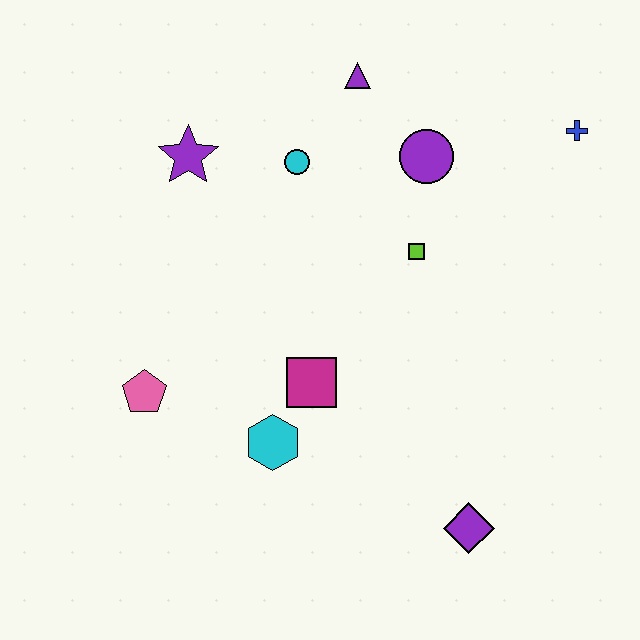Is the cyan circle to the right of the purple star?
Yes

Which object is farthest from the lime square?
The pink pentagon is farthest from the lime square.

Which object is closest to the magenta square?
The cyan hexagon is closest to the magenta square.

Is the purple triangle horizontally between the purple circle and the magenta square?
Yes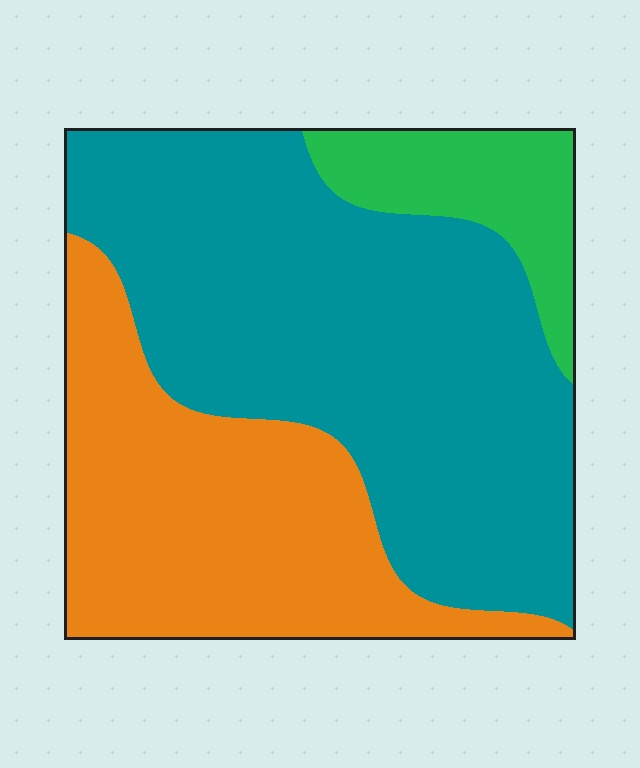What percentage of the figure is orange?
Orange takes up about one third (1/3) of the figure.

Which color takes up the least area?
Green, at roughly 10%.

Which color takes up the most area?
Teal, at roughly 55%.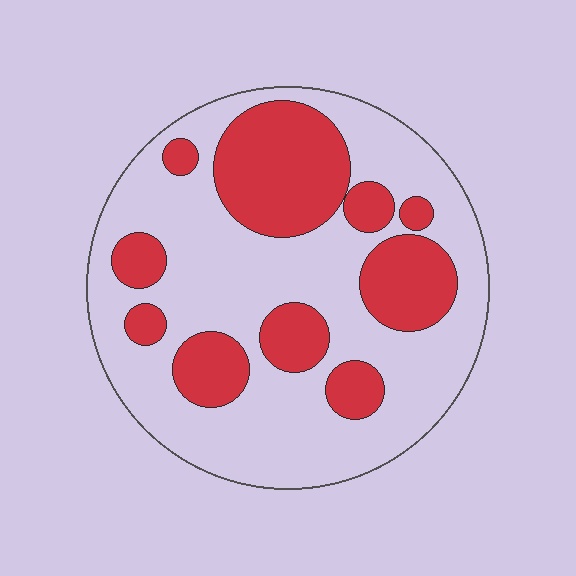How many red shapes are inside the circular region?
10.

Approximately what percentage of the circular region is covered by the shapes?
Approximately 35%.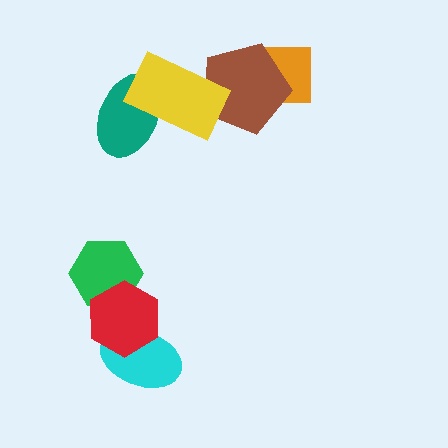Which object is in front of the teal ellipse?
The yellow rectangle is in front of the teal ellipse.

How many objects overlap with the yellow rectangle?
2 objects overlap with the yellow rectangle.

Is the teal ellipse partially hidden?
Yes, it is partially covered by another shape.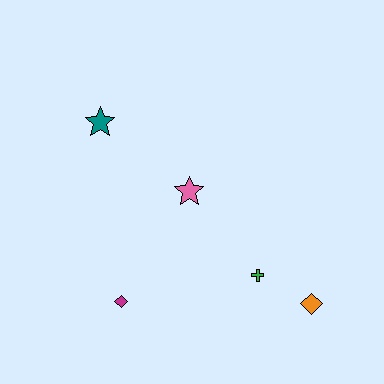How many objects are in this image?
There are 5 objects.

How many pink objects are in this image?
There is 1 pink object.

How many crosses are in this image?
There is 1 cross.